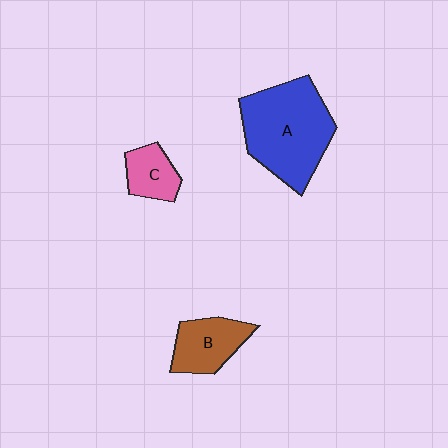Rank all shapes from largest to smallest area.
From largest to smallest: A (blue), B (brown), C (pink).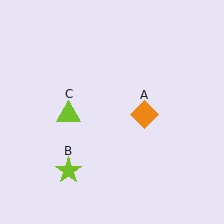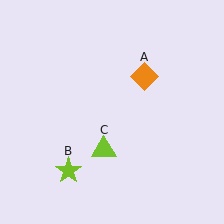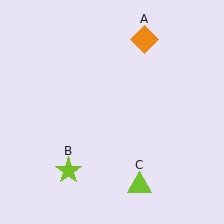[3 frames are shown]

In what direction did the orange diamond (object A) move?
The orange diamond (object A) moved up.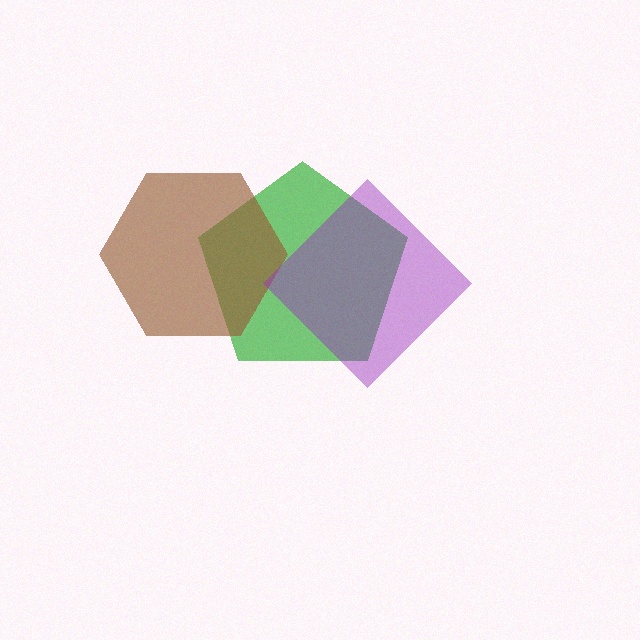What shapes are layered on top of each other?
The layered shapes are: a green pentagon, a brown hexagon, a purple diamond.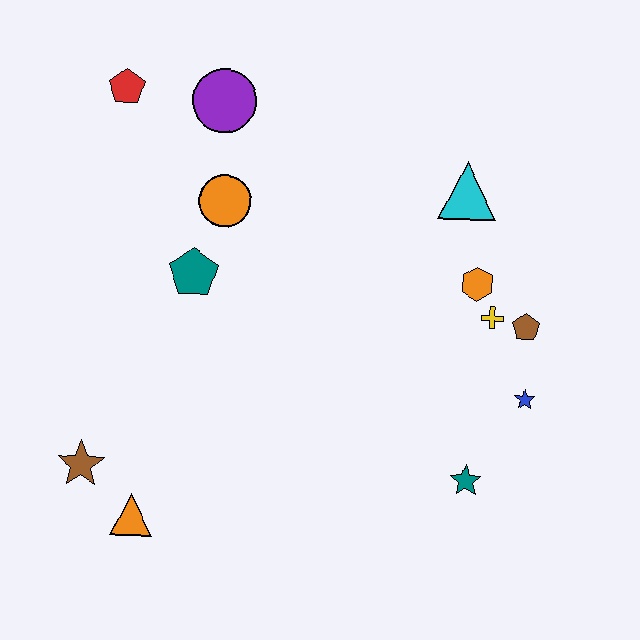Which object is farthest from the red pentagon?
The teal star is farthest from the red pentagon.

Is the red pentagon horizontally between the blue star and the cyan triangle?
No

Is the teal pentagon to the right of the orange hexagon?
No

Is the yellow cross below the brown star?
No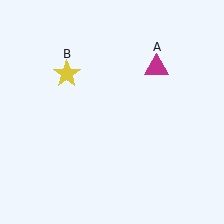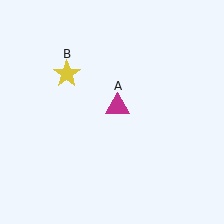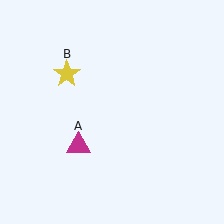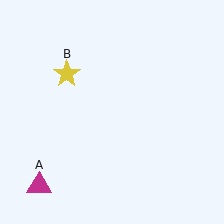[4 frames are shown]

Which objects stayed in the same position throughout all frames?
Yellow star (object B) remained stationary.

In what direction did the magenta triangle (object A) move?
The magenta triangle (object A) moved down and to the left.